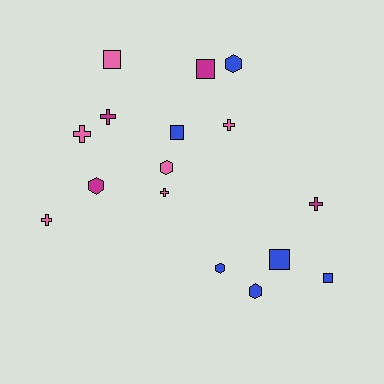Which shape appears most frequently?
Cross, with 6 objects.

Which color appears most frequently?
Blue, with 6 objects.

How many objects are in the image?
There are 16 objects.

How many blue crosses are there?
There are no blue crosses.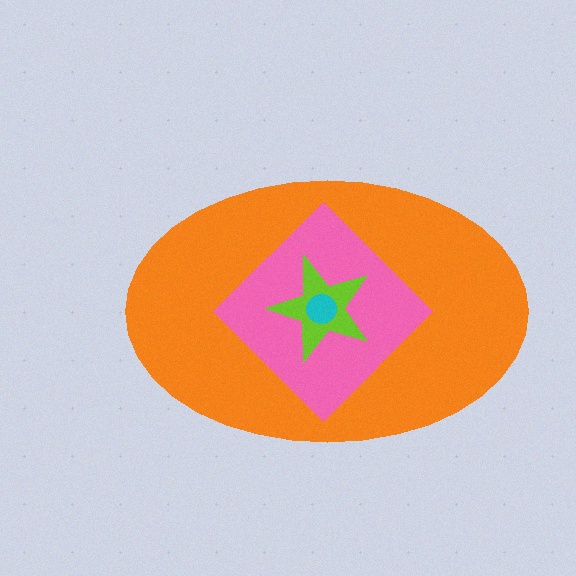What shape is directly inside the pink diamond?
The lime star.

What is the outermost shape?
The orange ellipse.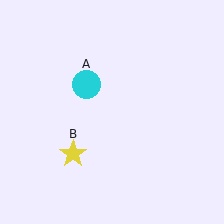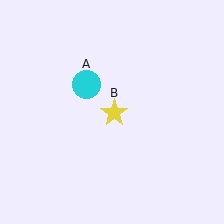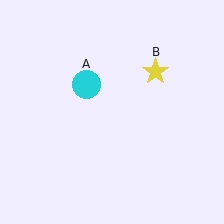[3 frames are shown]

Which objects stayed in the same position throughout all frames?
Cyan circle (object A) remained stationary.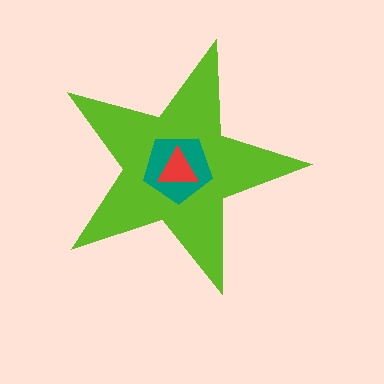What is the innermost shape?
The red triangle.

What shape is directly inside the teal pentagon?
The red triangle.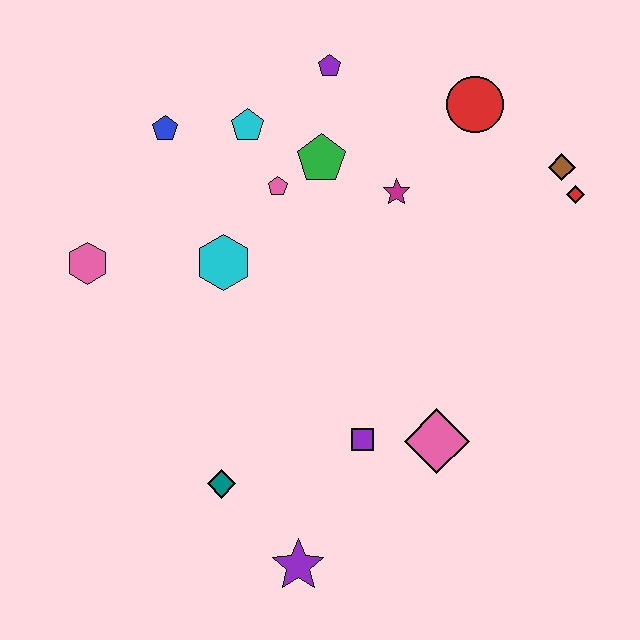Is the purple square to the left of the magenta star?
Yes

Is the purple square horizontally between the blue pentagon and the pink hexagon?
No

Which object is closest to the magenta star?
The green pentagon is closest to the magenta star.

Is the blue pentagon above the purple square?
Yes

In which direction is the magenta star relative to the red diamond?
The magenta star is to the left of the red diamond.